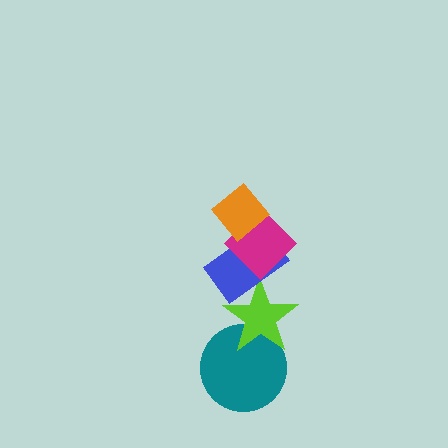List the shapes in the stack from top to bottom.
From top to bottom: the orange diamond, the magenta diamond, the blue rectangle, the lime star, the teal circle.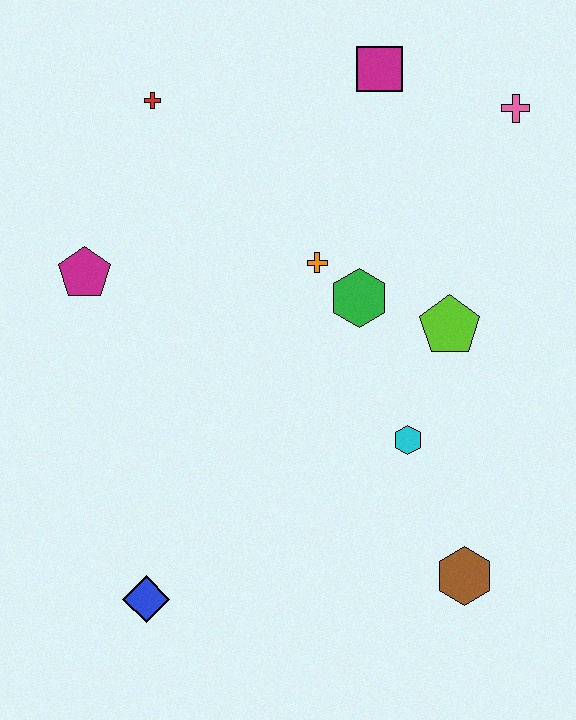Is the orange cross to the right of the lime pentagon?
No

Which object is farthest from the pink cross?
The blue diamond is farthest from the pink cross.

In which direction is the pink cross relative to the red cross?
The pink cross is to the right of the red cross.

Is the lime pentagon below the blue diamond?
No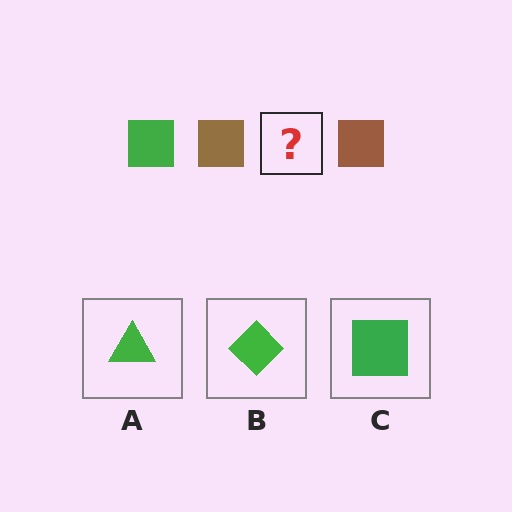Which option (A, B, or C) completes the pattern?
C.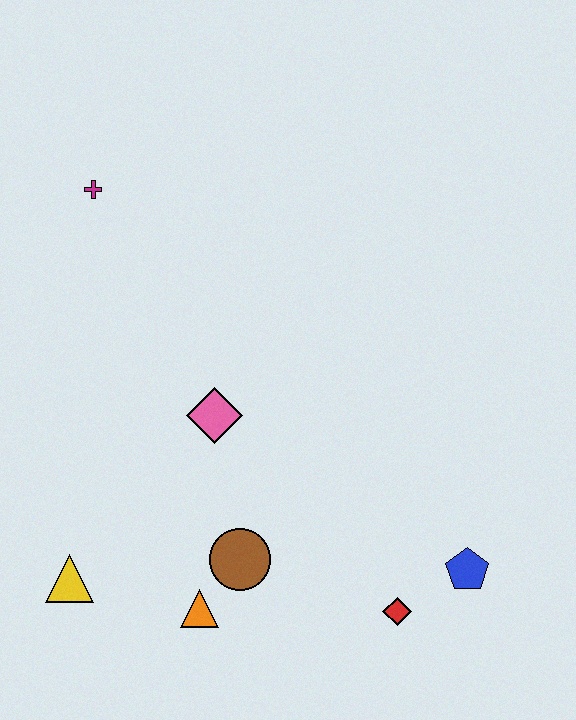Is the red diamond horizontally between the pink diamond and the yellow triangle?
No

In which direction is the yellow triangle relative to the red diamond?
The yellow triangle is to the left of the red diamond.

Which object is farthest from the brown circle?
The magenta cross is farthest from the brown circle.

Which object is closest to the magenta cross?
The pink diamond is closest to the magenta cross.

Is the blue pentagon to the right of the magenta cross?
Yes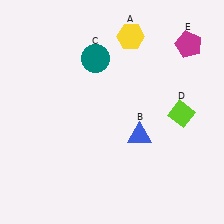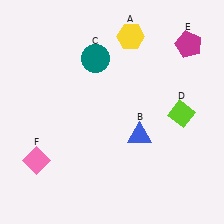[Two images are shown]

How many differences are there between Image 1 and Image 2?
There is 1 difference between the two images.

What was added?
A pink diamond (F) was added in Image 2.